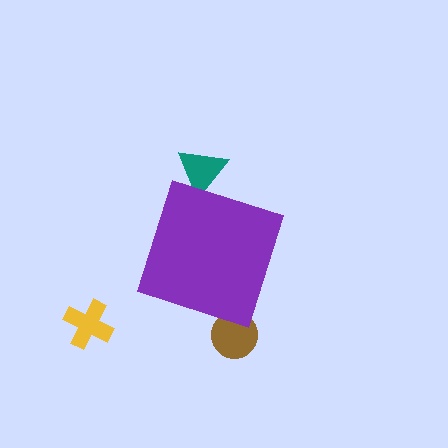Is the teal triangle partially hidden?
Yes, the teal triangle is partially hidden behind the purple diamond.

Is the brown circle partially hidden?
Yes, the brown circle is partially hidden behind the purple diamond.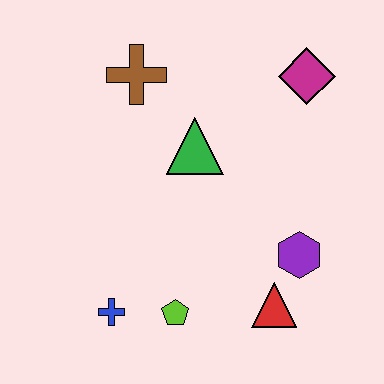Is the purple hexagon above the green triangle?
No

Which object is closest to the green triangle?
The brown cross is closest to the green triangle.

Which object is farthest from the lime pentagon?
The magenta diamond is farthest from the lime pentagon.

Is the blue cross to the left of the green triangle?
Yes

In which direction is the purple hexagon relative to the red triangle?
The purple hexagon is above the red triangle.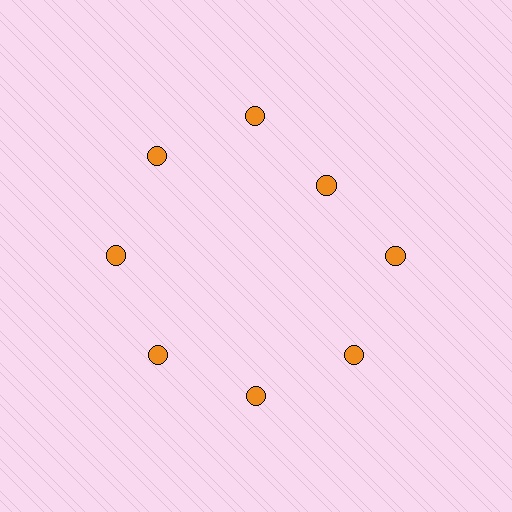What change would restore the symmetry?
The symmetry would be restored by moving it outward, back onto the ring so that all 8 circles sit at equal angles and equal distance from the center.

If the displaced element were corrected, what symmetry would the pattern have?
It would have 8-fold rotational symmetry — the pattern would map onto itself every 45 degrees.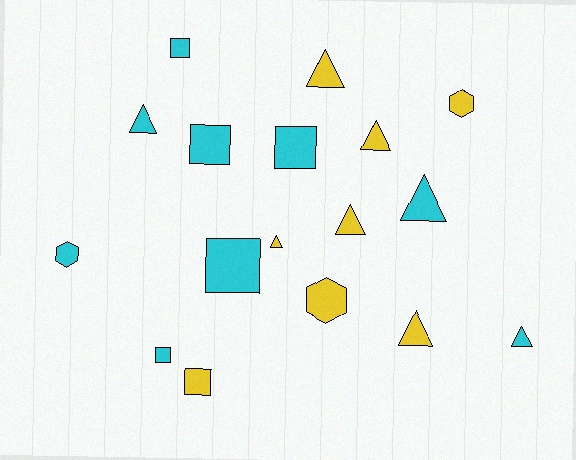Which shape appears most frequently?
Triangle, with 8 objects.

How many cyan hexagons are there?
There is 1 cyan hexagon.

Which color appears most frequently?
Cyan, with 9 objects.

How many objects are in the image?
There are 17 objects.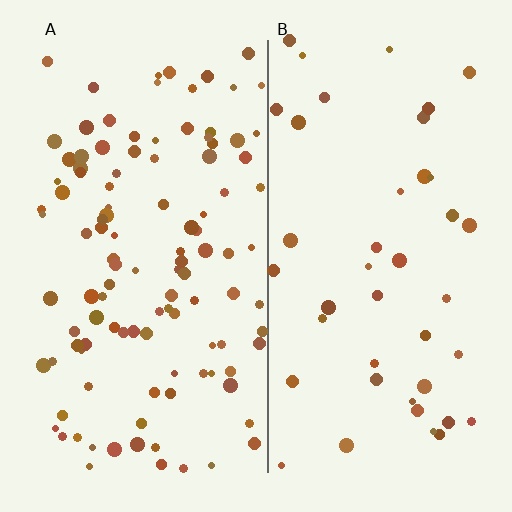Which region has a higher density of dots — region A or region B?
A (the left).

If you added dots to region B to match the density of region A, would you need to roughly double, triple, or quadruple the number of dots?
Approximately triple.